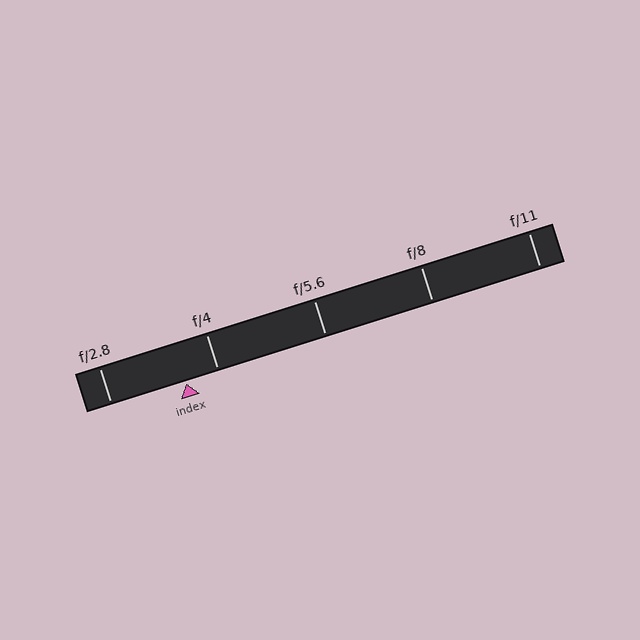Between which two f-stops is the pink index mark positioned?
The index mark is between f/2.8 and f/4.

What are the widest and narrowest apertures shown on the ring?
The widest aperture shown is f/2.8 and the narrowest is f/11.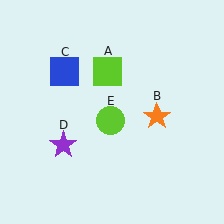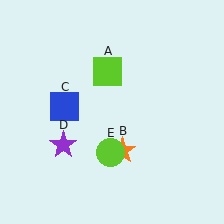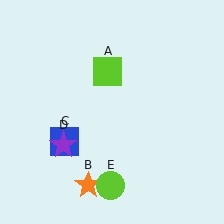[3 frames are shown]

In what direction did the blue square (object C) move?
The blue square (object C) moved down.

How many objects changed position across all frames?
3 objects changed position: orange star (object B), blue square (object C), lime circle (object E).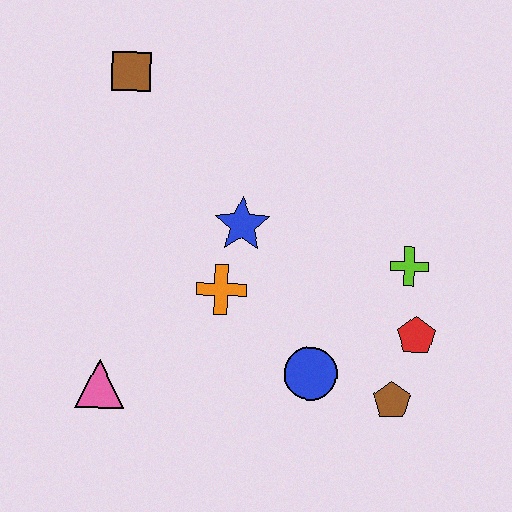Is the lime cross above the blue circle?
Yes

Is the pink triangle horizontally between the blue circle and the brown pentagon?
No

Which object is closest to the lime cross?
The red pentagon is closest to the lime cross.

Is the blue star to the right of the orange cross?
Yes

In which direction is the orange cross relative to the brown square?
The orange cross is below the brown square.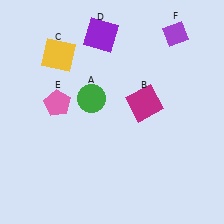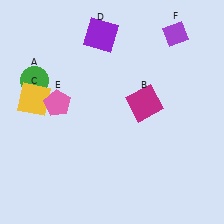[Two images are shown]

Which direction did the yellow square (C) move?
The yellow square (C) moved down.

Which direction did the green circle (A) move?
The green circle (A) moved left.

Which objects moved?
The objects that moved are: the green circle (A), the yellow square (C).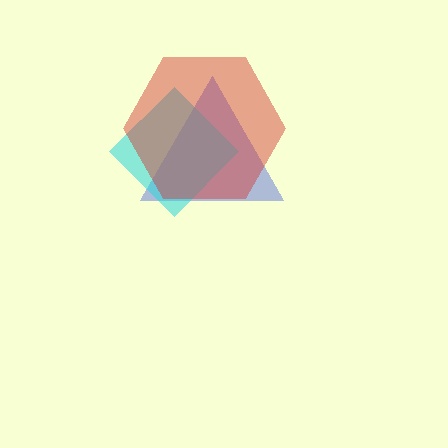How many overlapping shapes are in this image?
There are 3 overlapping shapes in the image.